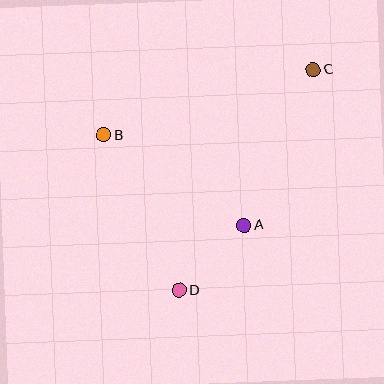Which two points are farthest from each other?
Points C and D are farthest from each other.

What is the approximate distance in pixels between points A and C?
The distance between A and C is approximately 170 pixels.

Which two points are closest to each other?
Points A and D are closest to each other.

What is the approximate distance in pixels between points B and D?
The distance between B and D is approximately 172 pixels.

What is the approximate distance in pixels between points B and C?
The distance between B and C is approximately 220 pixels.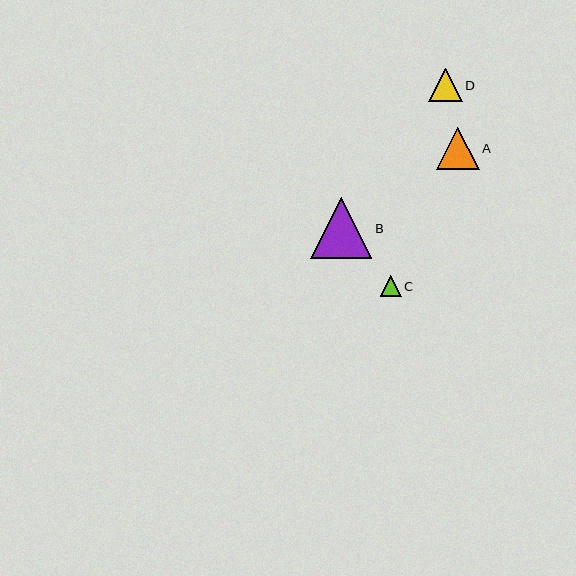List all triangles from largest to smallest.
From largest to smallest: B, A, D, C.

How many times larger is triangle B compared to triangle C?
Triangle B is approximately 3.0 times the size of triangle C.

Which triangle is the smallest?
Triangle C is the smallest with a size of approximately 21 pixels.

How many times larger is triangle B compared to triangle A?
Triangle B is approximately 1.4 times the size of triangle A.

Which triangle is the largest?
Triangle B is the largest with a size of approximately 62 pixels.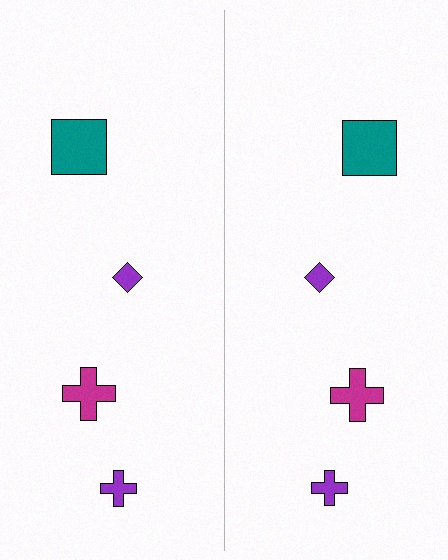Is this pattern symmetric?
Yes, this pattern has bilateral (reflection) symmetry.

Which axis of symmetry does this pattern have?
The pattern has a vertical axis of symmetry running through the center of the image.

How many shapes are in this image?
There are 8 shapes in this image.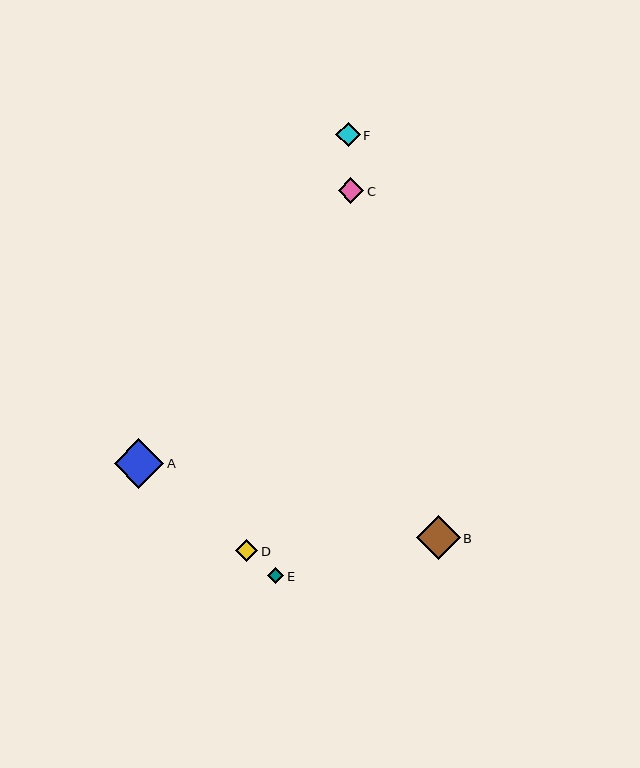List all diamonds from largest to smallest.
From largest to smallest: A, B, C, F, D, E.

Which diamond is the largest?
Diamond A is the largest with a size of approximately 49 pixels.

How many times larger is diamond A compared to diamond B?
Diamond A is approximately 1.1 times the size of diamond B.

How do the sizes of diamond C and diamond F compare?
Diamond C and diamond F are approximately the same size.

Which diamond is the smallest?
Diamond E is the smallest with a size of approximately 16 pixels.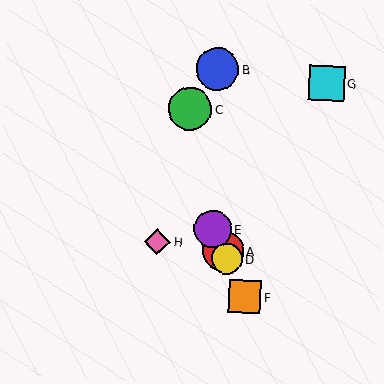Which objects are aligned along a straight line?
Objects A, D, E, F are aligned along a straight line.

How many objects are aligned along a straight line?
4 objects (A, D, E, F) are aligned along a straight line.